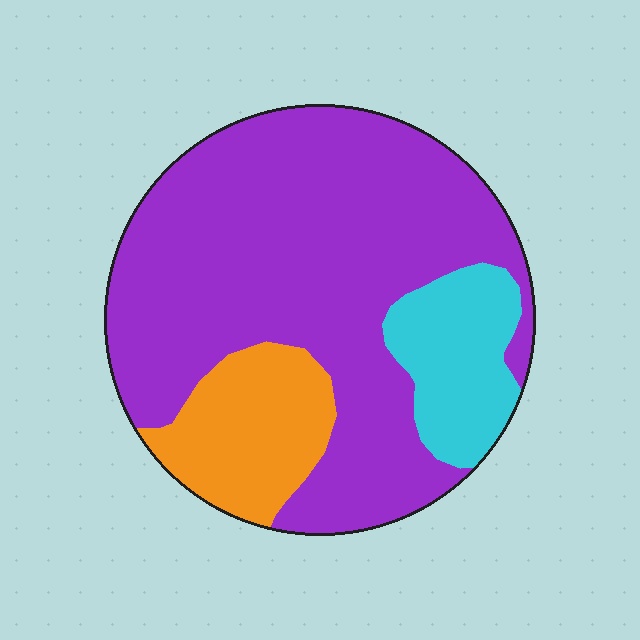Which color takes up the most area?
Purple, at roughly 70%.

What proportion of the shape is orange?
Orange takes up about one sixth (1/6) of the shape.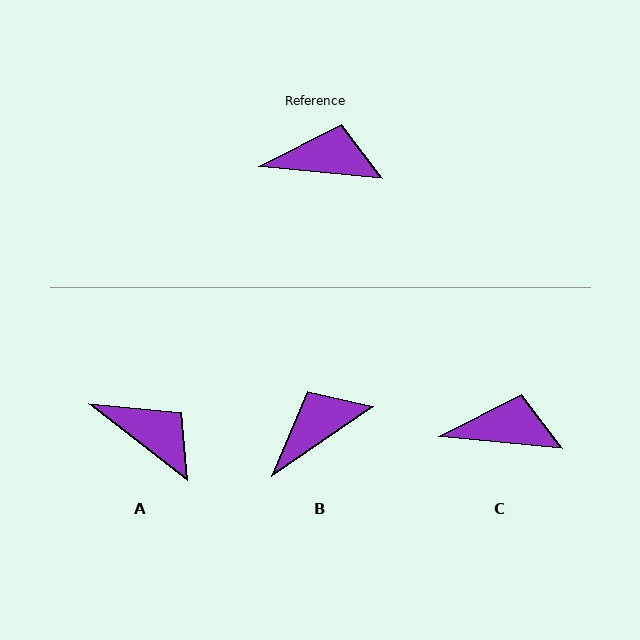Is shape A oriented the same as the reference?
No, it is off by about 32 degrees.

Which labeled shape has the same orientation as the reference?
C.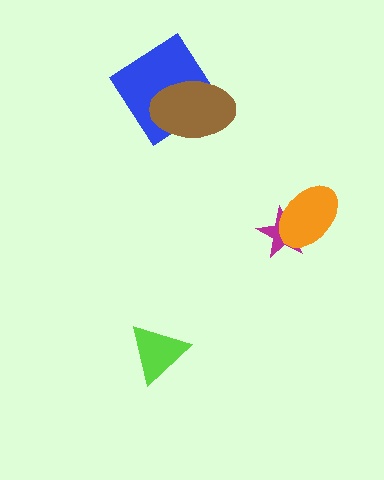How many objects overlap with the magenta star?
1 object overlaps with the magenta star.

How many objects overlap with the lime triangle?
0 objects overlap with the lime triangle.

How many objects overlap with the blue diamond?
1 object overlaps with the blue diamond.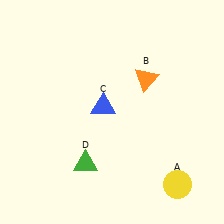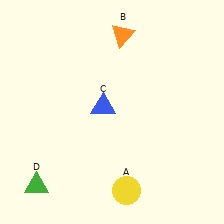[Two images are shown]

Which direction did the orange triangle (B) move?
The orange triangle (B) moved up.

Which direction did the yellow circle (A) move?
The yellow circle (A) moved left.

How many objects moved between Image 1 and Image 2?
3 objects moved between the two images.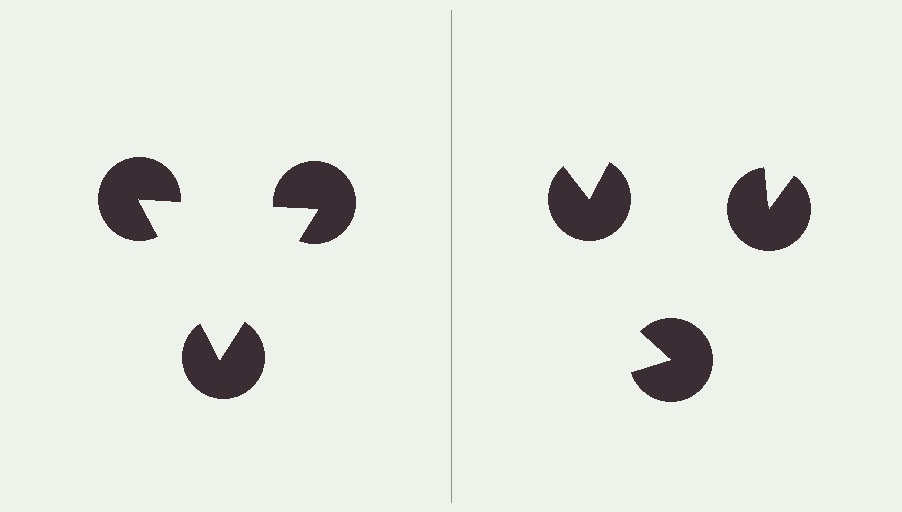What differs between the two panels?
The pac-man discs are positioned identically on both sides; only the wedge orientations differ. On the left they align to a triangle; on the right they are misaligned.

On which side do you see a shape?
An illusory triangle appears on the left side. On the right side the wedge cuts are rotated, so no coherent shape forms.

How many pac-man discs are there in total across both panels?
6 — 3 on each side.